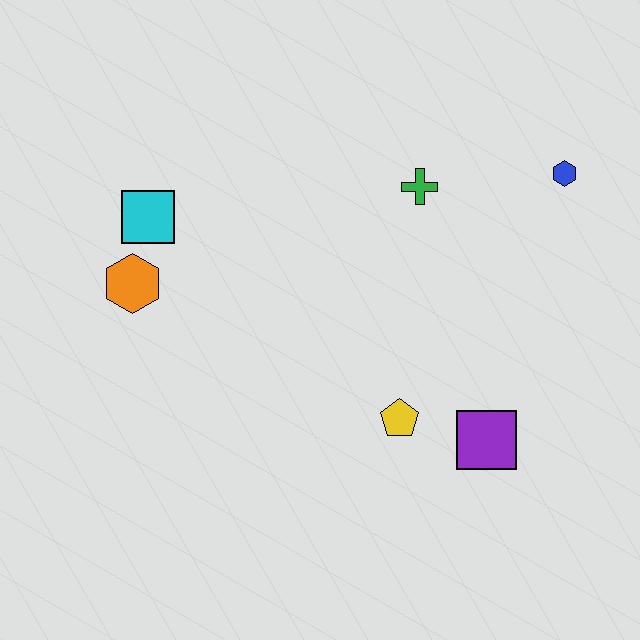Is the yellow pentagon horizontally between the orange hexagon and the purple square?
Yes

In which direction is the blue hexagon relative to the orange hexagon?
The blue hexagon is to the right of the orange hexagon.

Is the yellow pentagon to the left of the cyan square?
No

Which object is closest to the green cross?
The blue hexagon is closest to the green cross.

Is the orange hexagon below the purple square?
No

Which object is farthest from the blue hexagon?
The orange hexagon is farthest from the blue hexagon.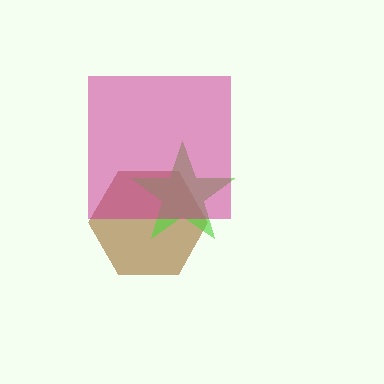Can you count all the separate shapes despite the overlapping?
Yes, there are 3 separate shapes.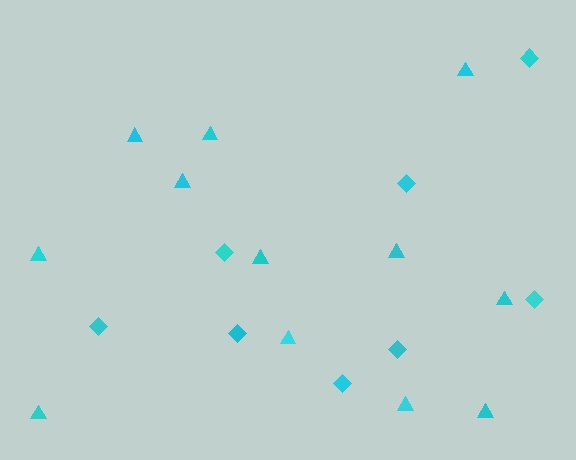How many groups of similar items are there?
There are 2 groups: one group of triangles (12) and one group of diamonds (8).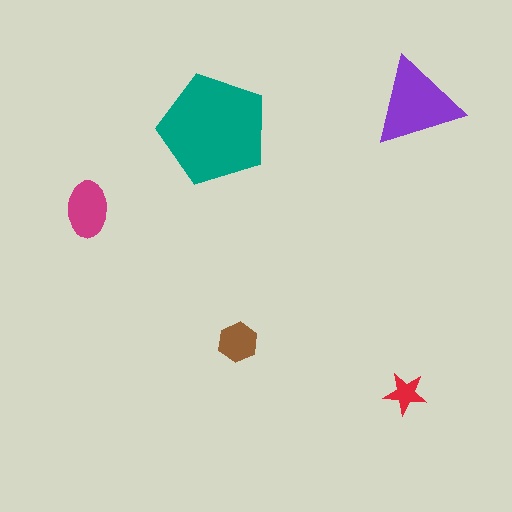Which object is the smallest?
The red star.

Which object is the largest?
The teal pentagon.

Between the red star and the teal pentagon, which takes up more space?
The teal pentagon.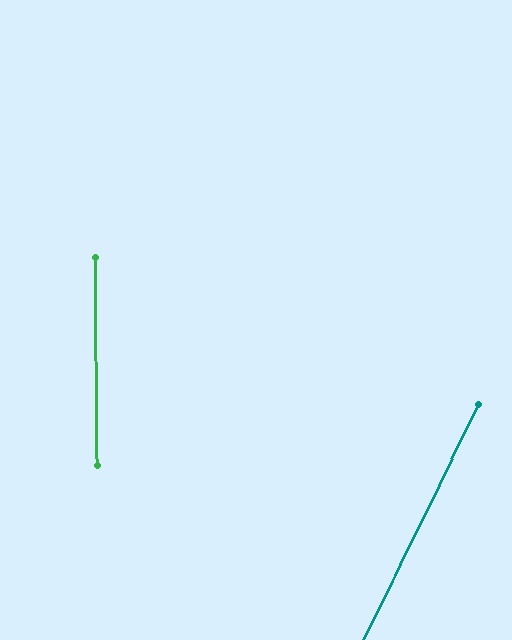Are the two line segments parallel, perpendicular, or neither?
Neither parallel nor perpendicular — they differ by about 27°.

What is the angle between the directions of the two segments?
Approximately 27 degrees.